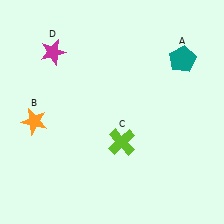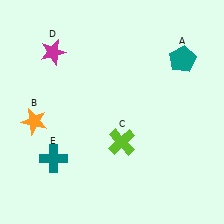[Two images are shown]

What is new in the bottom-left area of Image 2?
A teal cross (E) was added in the bottom-left area of Image 2.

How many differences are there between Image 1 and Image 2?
There is 1 difference between the two images.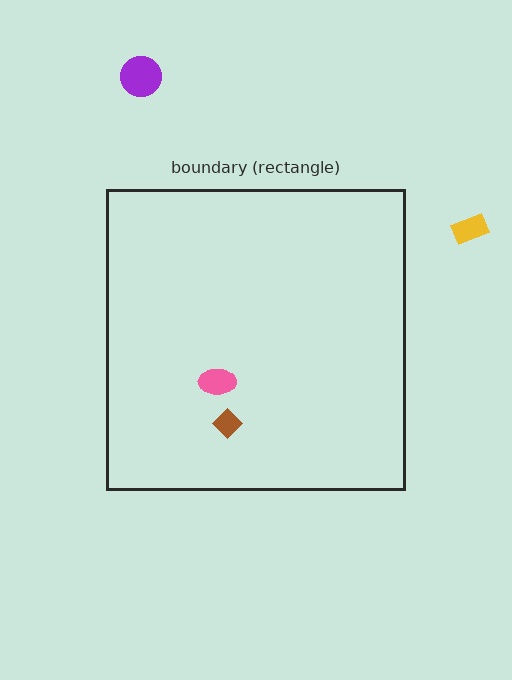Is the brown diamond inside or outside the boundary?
Inside.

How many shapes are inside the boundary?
2 inside, 2 outside.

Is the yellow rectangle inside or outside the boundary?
Outside.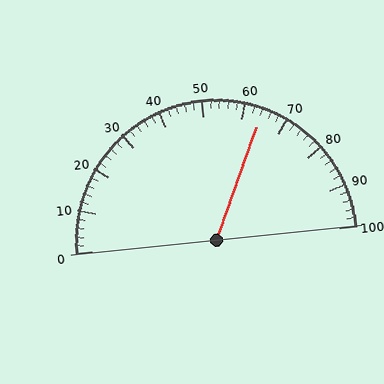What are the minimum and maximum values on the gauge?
The gauge ranges from 0 to 100.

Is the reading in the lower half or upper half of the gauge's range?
The reading is in the upper half of the range (0 to 100).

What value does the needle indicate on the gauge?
The needle indicates approximately 64.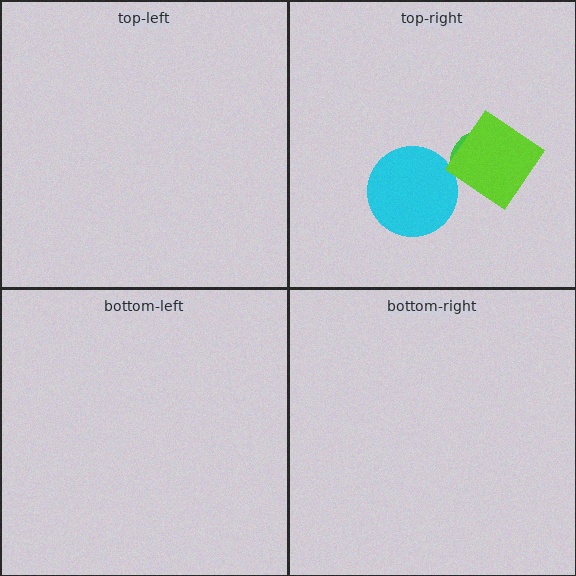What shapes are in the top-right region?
The cyan circle, the green semicircle, the lime diamond.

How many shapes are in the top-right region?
3.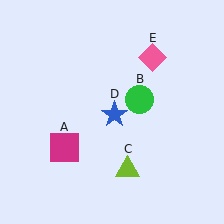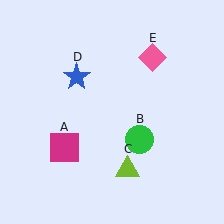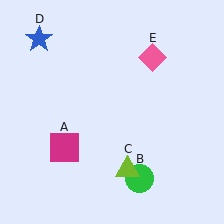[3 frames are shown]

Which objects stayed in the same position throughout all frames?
Magenta square (object A) and lime triangle (object C) and pink diamond (object E) remained stationary.